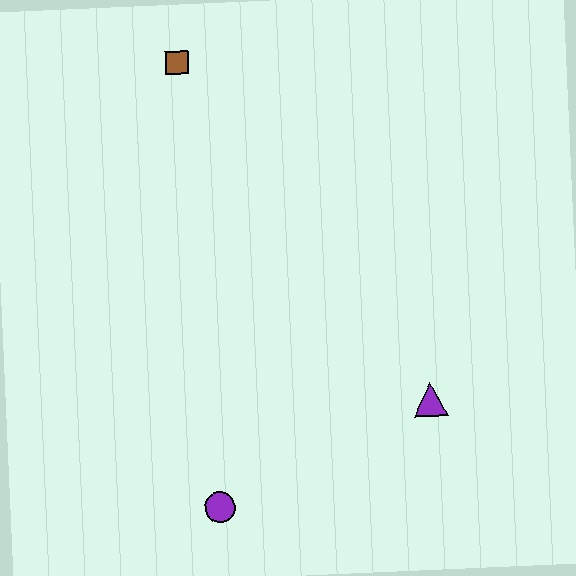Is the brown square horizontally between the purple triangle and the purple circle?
No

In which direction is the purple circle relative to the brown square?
The purple circle is below the brown square.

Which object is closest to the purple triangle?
The purple circle is closest to the purple triangle.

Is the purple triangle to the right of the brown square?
Yes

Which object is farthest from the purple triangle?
The brown square is farthest from the purple triangle.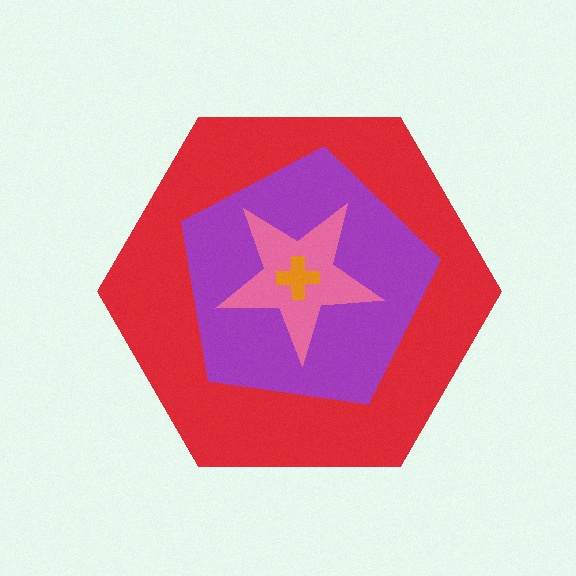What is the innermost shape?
The orange cross.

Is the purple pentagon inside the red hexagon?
Yes.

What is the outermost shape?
The red hexagon.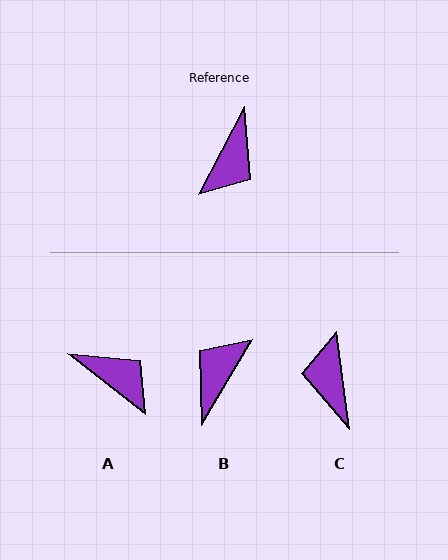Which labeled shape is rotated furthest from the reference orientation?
B, about 176 degrees away.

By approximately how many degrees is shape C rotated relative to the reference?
Approximately 145 degrees clockwise.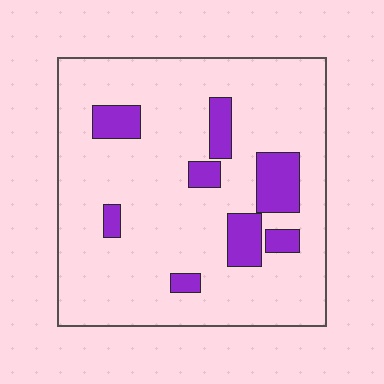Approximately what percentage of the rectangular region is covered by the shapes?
Approximately 15%.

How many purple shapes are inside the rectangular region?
8.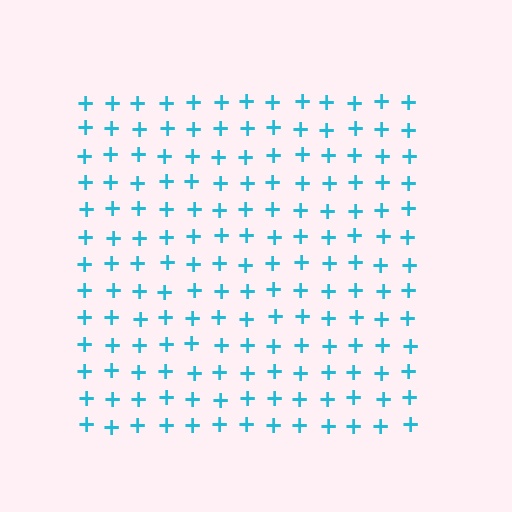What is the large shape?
The large shape is a square.